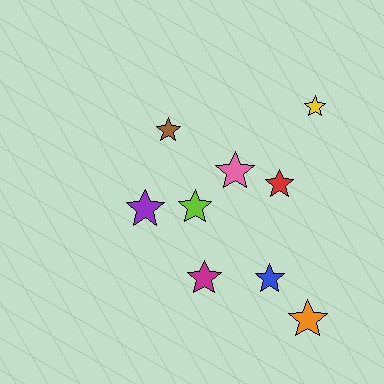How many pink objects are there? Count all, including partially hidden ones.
There is 1 pink object.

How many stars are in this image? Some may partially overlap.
There are 9 stars.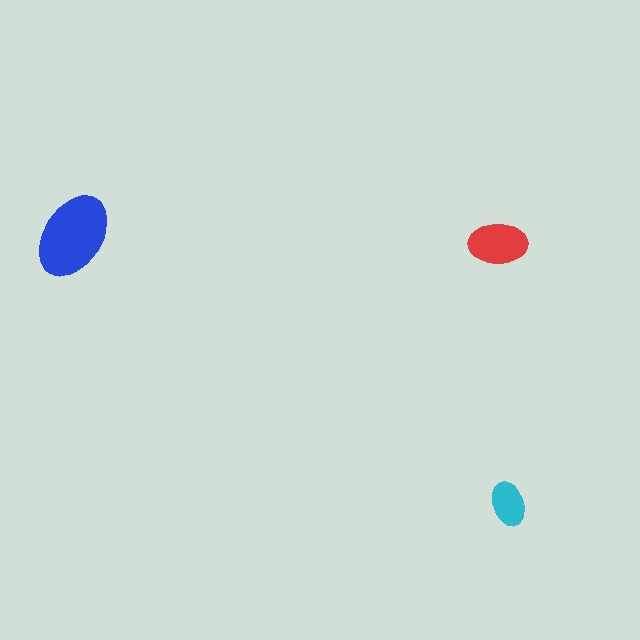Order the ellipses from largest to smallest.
the blue one, the red one, the cyan one.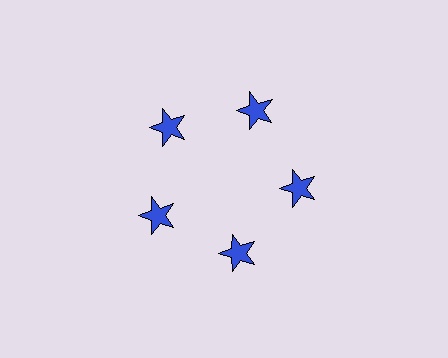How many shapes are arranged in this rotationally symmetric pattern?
There are 5 shapes, arranged in 5 groups of 1.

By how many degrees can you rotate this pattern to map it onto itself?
The pattern maps onto itself every 72 degrees of rotation.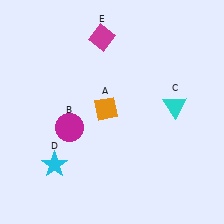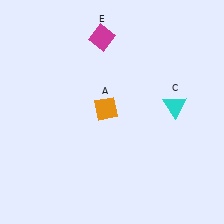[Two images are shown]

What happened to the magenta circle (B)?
The magenta circle (B) was removed in Image 2. It was in the bottom-left area of Image 1.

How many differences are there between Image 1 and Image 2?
There are 2 differences between the two images.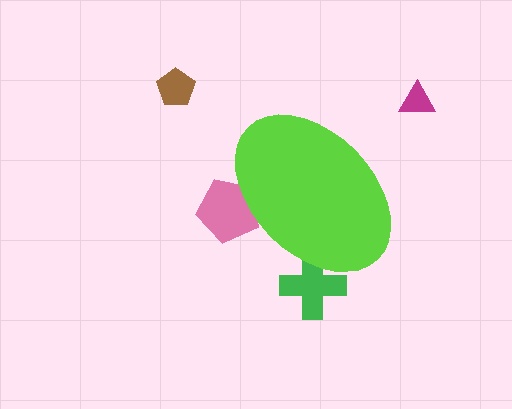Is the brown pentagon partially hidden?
No, the brown pentagon is fully visible.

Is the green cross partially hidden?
Yes, the green cross is partially hidden behind the lime ellipse.